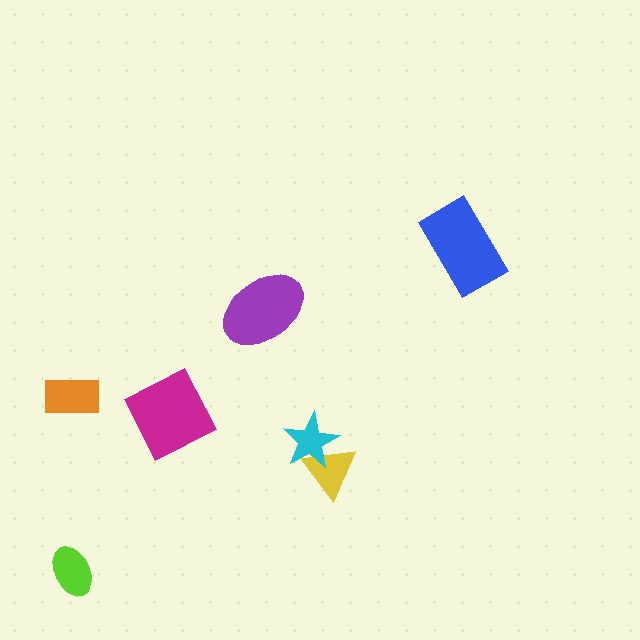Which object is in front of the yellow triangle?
The cyan star is in front of the yellow triangle.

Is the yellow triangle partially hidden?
Yes, it is partially covered by another shape.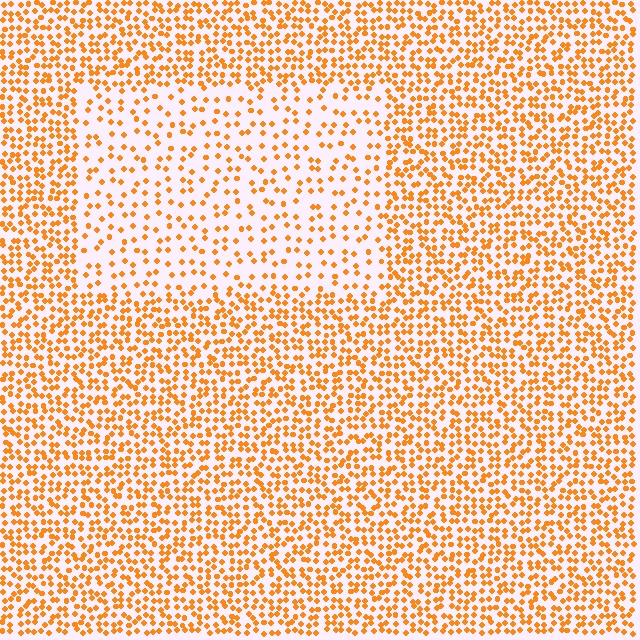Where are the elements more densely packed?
The elements are more densely packed outside the rectangle boundary.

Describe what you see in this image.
The image contains small orange elements arranged at two different densities. A rectangle-shaped region is visible where the elements are less densely packed than the surrounding area.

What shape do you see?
I see a rectangle.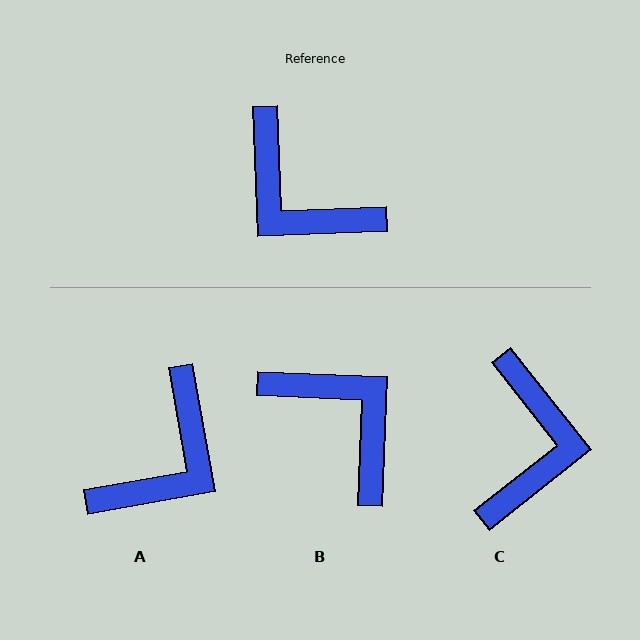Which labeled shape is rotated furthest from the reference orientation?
B, about 176 degrees away.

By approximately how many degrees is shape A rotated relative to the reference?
Approximately 98 degrees counter-clockwise.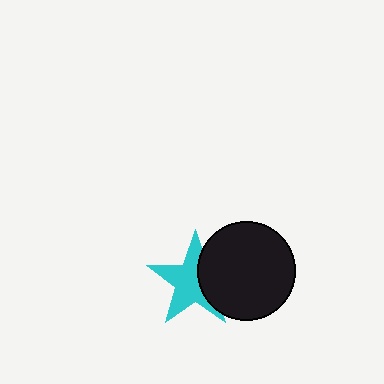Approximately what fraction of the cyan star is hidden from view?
Roughly 35% of the cyan star is hidden behind the black circle.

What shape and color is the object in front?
The object in front is a black circle.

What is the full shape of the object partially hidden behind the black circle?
The partially hidden object is a cyan star.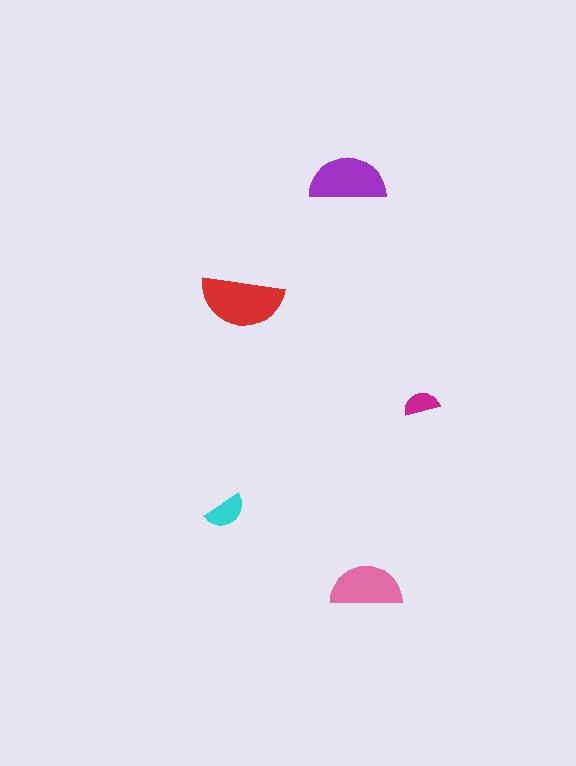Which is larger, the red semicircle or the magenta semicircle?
The red one.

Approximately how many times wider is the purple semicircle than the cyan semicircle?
About 2 times wider.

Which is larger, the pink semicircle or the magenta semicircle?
The pink one.